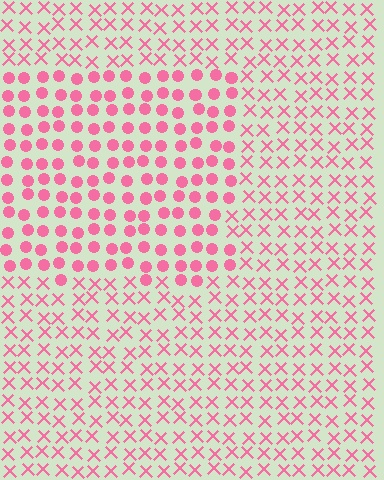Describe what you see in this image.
The image is filled with small pink elements arranged in a uniform grid. A rectangle-shaped region contains circles, while the surrounding area contains X marks. The boundary is defined purely by the change in element shape.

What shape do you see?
I see a rectangle.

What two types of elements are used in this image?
The image uses circles inside the rectangle region and X marks outside it.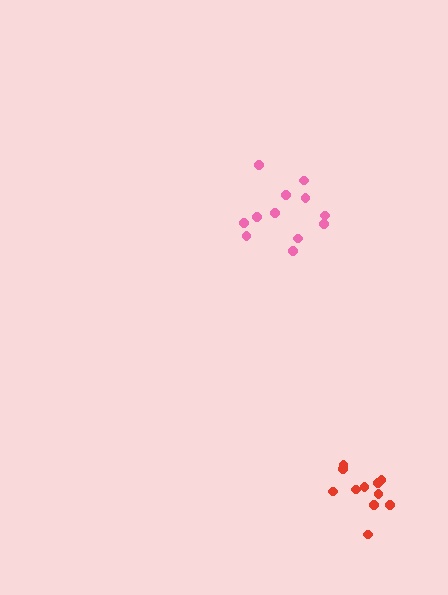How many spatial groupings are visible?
There are 2 spatial groupings.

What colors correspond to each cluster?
The clusters are colored: pink, red.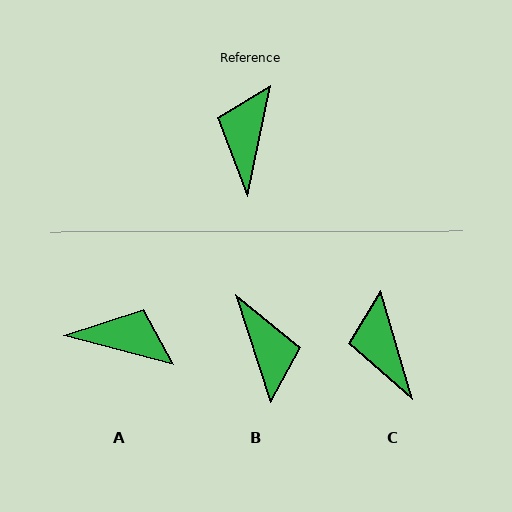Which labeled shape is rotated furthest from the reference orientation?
B, about 150 degrees away.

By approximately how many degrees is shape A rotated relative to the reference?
Approximately 93 degrees clockwise.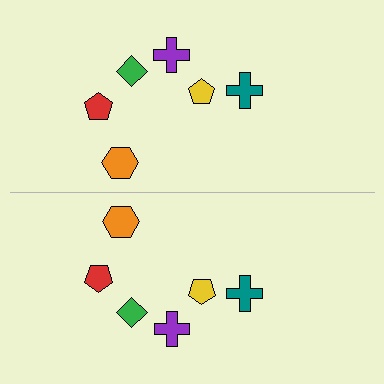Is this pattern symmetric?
Yes, this pattern has bilateral (reflection) symmetry.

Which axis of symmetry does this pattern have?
The pattern has a horizontal axis of symmetry running through the center of the image.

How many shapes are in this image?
There are 12 shapes in this image.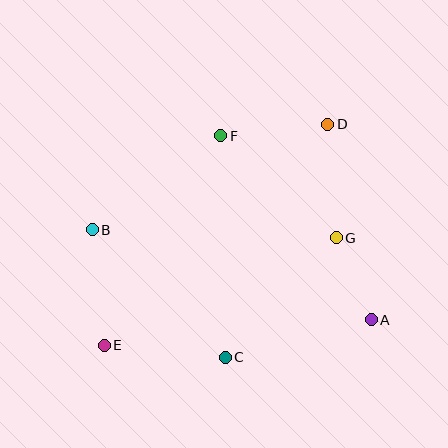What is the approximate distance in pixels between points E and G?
The distance between E and G is approximately 256 pixels.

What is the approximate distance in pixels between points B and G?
The distance between B and G is approximately 244 pixels.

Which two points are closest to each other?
Points A and G are closest to each other.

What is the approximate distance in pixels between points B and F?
The distance between B and F is approximately 159 pixels.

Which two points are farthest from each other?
Points D and E are farthest from each other.